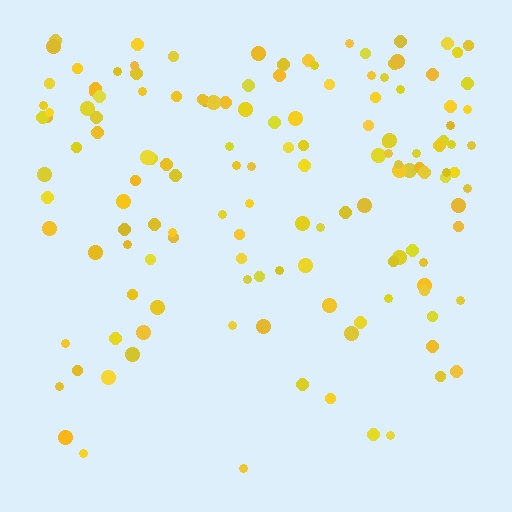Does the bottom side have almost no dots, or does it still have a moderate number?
Still a moderate number, just noticeably fewer than the top.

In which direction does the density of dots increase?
From bottom to top, with the top side densest.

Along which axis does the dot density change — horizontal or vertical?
Vertical.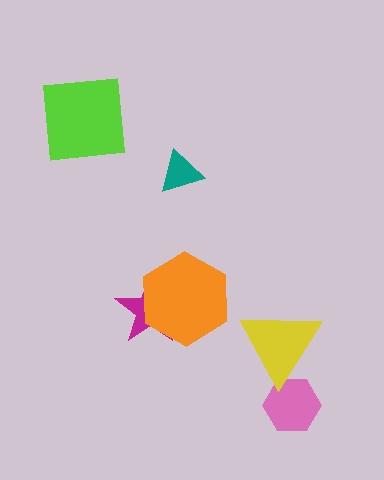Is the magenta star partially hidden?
Yes, it is partially covered by another shape.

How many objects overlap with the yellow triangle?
1 object overlaps with the yellow triangle.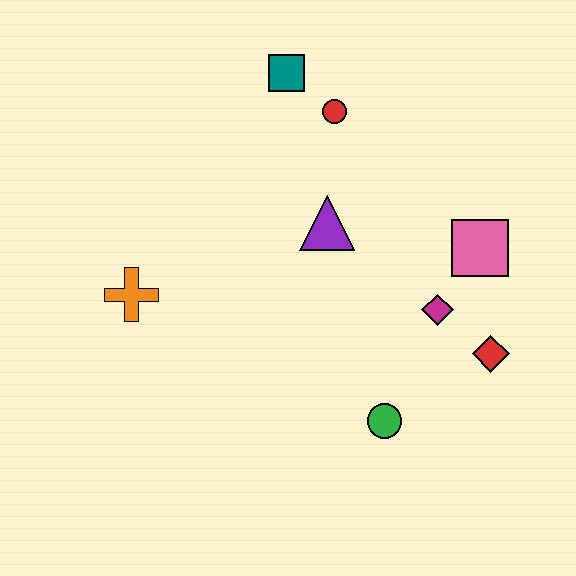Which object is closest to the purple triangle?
The red circle is closest to the purple triangle.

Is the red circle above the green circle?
Yes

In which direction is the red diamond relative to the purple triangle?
The red diamond is to the right of the purple triangle.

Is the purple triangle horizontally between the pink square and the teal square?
Yes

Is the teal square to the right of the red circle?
No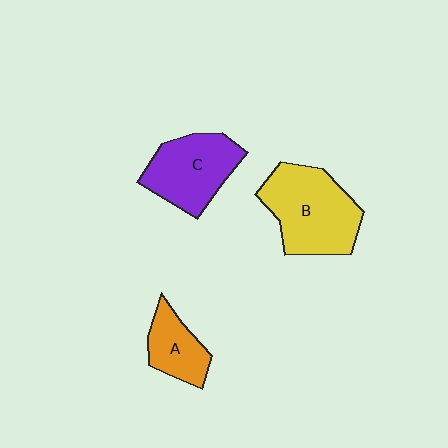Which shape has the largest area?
Shape B (yellow).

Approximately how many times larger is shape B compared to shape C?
Approximately 1.3 times.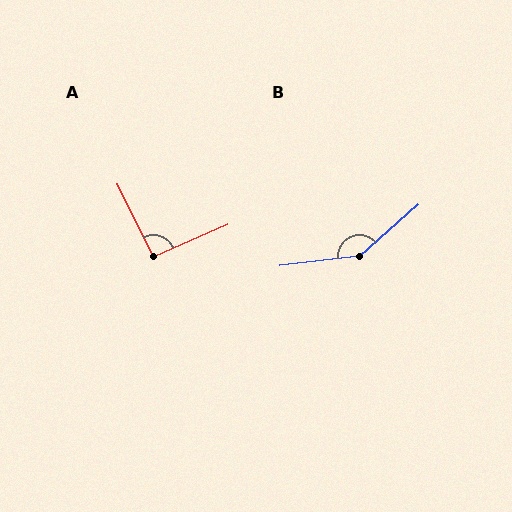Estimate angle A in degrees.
Approximately 92 degrees.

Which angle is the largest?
B, at approximately 146 degrees.